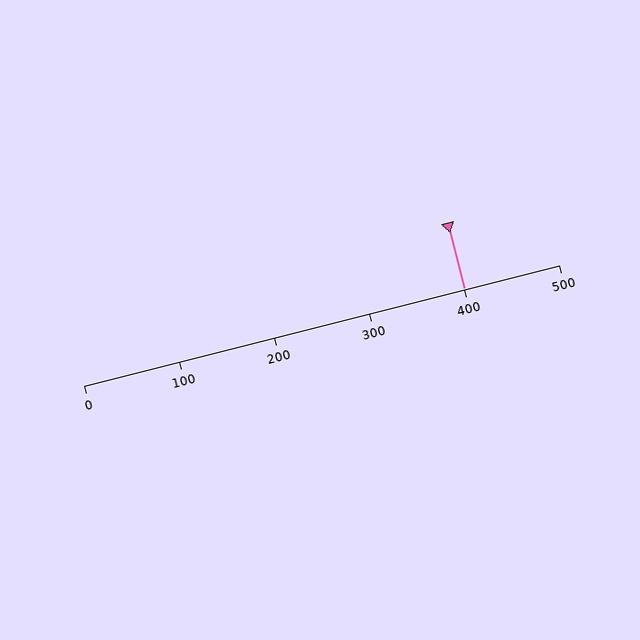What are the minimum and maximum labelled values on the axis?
The axis runs from 0 to 500.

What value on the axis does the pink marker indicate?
The marker indicates approximately 400.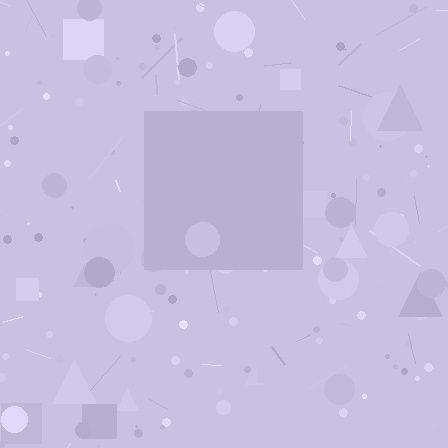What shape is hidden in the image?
A square is hidden in the image.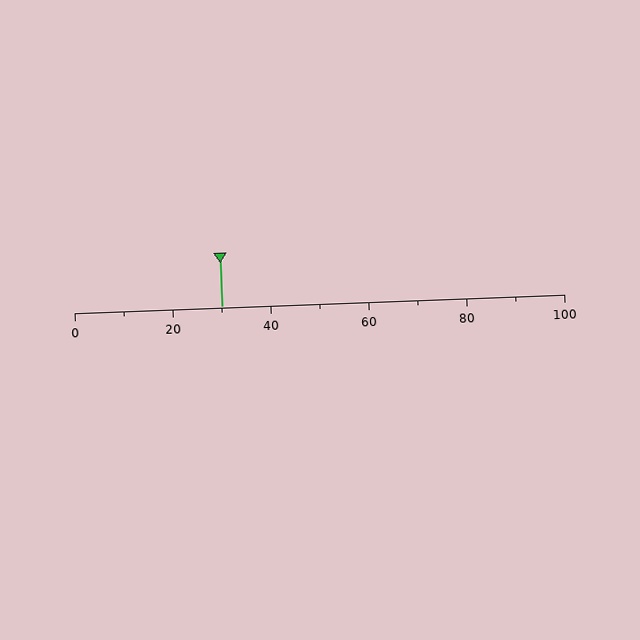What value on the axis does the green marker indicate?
The marker indicates approximately 30.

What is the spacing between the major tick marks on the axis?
The major ticks are spaced 20 apart.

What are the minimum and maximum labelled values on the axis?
The axis runs from 0 to 100.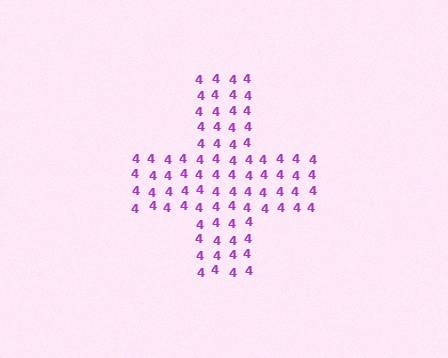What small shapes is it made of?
It is made of small digit 4's.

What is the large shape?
The large shape is a cross.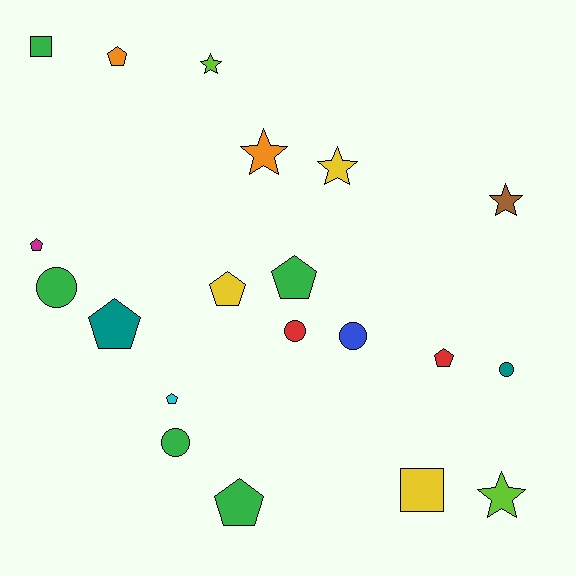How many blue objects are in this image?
There is 1 blue object.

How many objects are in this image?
There are 20 objects.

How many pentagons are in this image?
There are 8 pentagons.